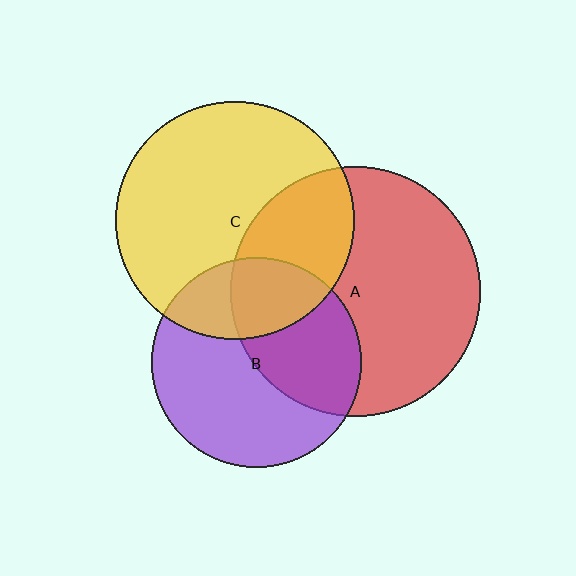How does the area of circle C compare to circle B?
Approximately 1.3 times.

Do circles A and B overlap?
Yes.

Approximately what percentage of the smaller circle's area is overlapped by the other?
Approximately 45%.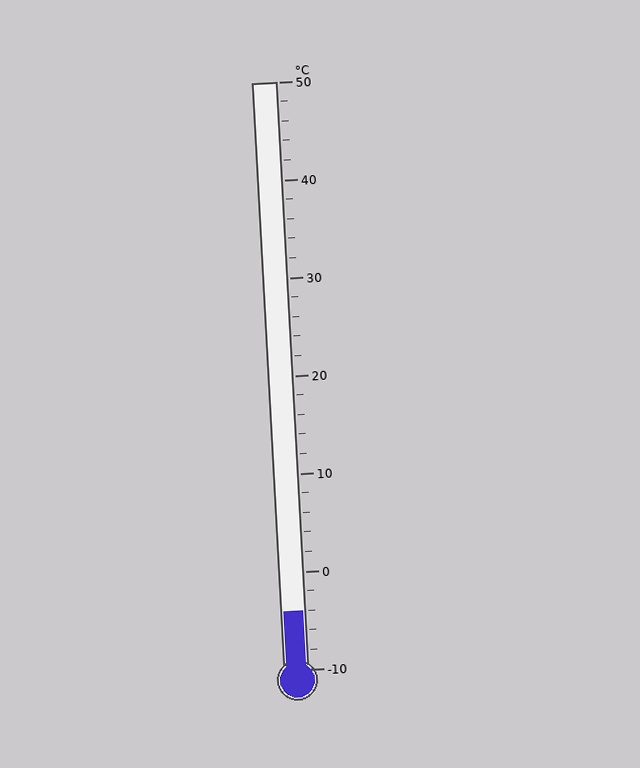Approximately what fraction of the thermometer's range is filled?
The thermometer is filled to approximately 10% of its range.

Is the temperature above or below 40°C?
The temperature is below 40°C.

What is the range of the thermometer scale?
The thermometer scale ranges from -10°C to 50°C.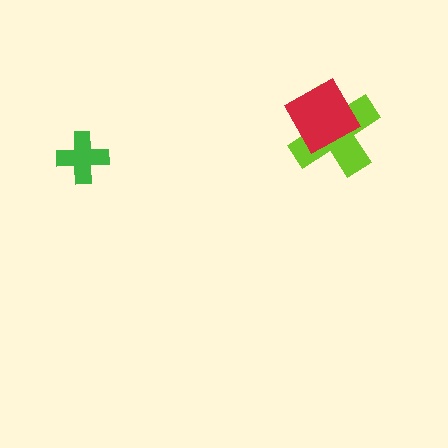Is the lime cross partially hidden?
Yes, it is partially covered by another shape.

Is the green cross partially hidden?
No, no other shape covers it.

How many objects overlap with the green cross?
0 objects overlap with the green cross.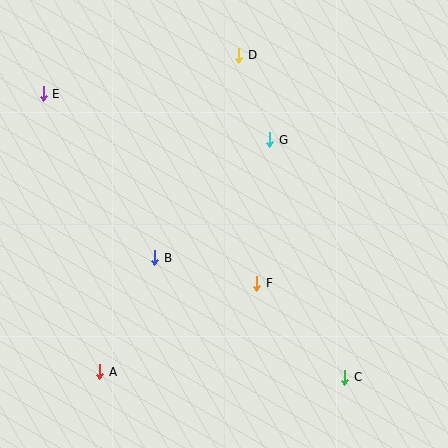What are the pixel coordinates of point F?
Point F is at (257, 283).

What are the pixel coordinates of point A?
Point A is at (100, 372).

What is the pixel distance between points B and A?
The distance between B and A is 127 pixels.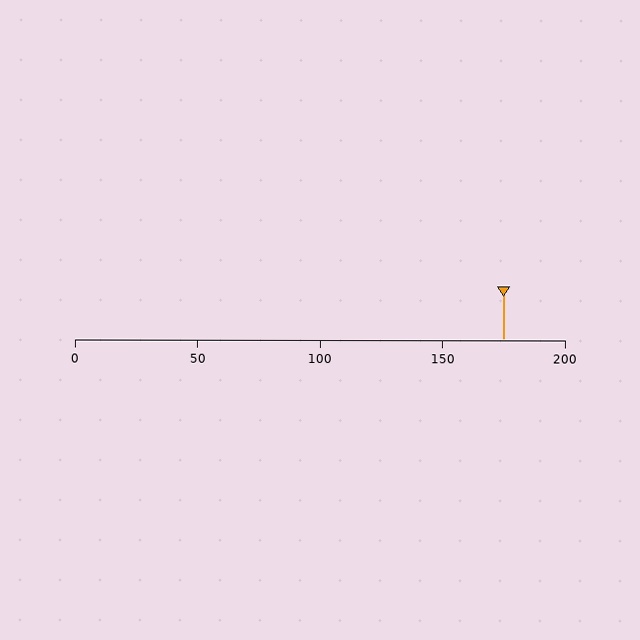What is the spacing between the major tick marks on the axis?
The major ticks are spaced 50 apart.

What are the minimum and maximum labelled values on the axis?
The axis runs from 0 to 200.